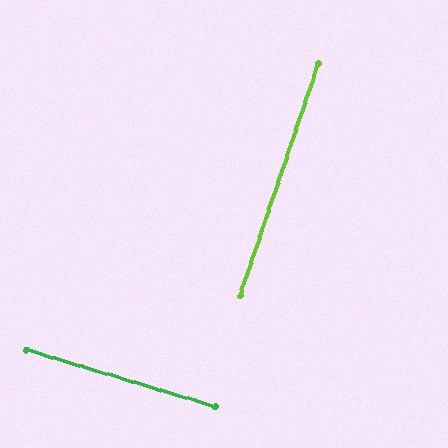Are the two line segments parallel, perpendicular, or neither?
Perpendicular — they meet at approximately 88°.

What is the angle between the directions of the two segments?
Approximately 88 degrees.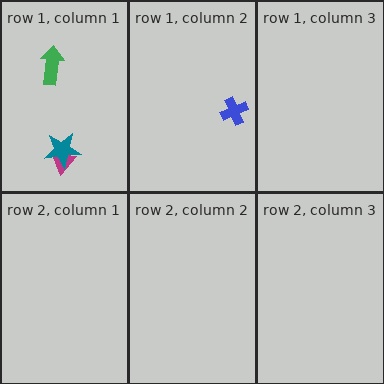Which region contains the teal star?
The row 1, column 1 region.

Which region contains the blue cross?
The row 1, column 2 region.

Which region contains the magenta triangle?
The row 1, column 1 region.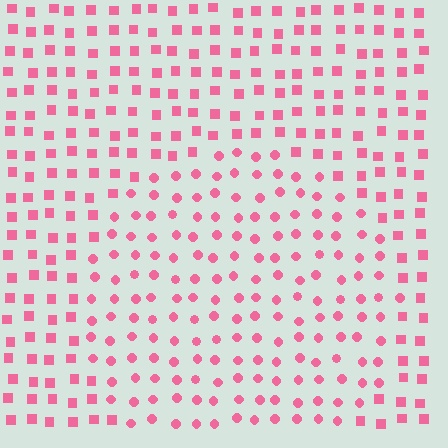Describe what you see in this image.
The image is filled with small pink elements arranged in a uniform grid. A circle-shaped region contains circles, while the surrounding area contains squares. The boundary is defined purely by the change in element shape.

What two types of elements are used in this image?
The image uses circles inside the circle region and squares outside it.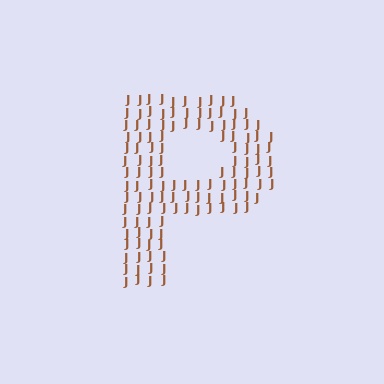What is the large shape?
The large shape is the letter P.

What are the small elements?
The small elements are letter J's.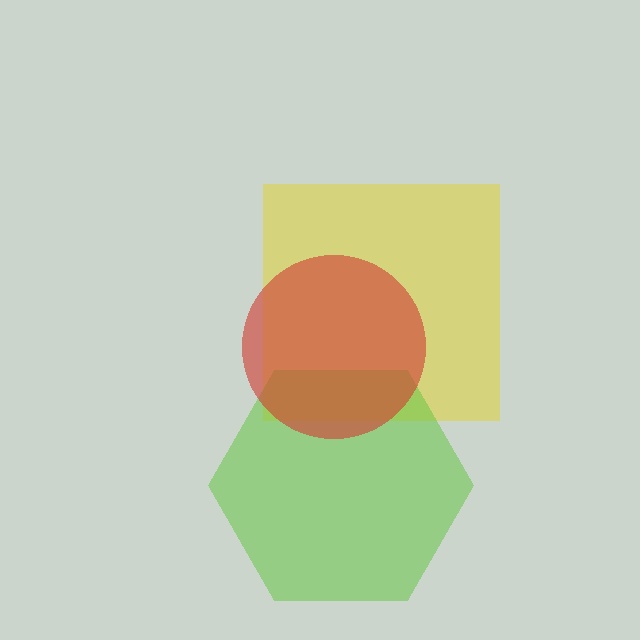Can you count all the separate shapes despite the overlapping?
Yes, there are 3 separate shapes.